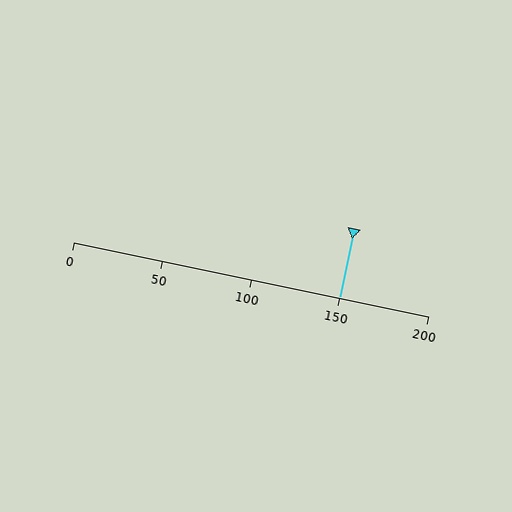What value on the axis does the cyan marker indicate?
The marker indicates approximately 150.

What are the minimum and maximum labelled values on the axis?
The axis runs from 0 to 200.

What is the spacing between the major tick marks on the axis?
The major ticks are spaced 50 apart.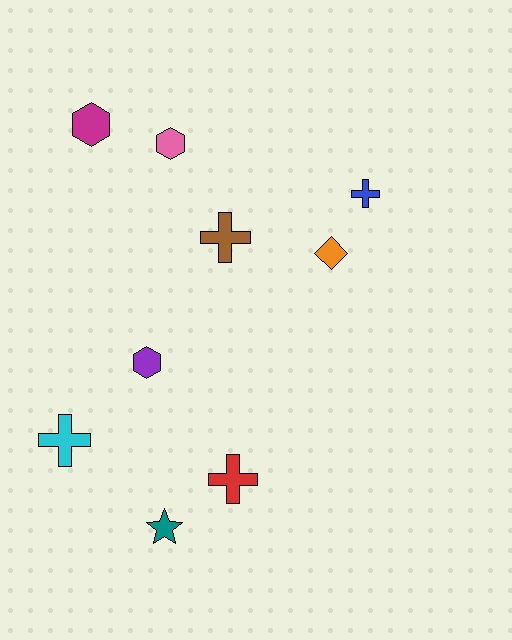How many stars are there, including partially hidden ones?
There is 1 star.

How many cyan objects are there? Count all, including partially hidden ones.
There is 1 cyan object.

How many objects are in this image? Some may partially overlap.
There are 9 objects.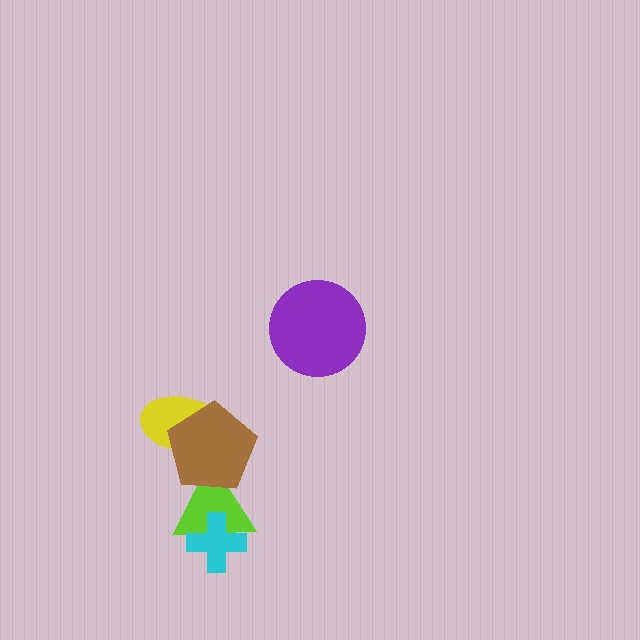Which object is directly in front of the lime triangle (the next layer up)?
The cyan cross is directly in front of the lime triangle.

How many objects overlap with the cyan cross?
1 object overlaps with the cyan cross.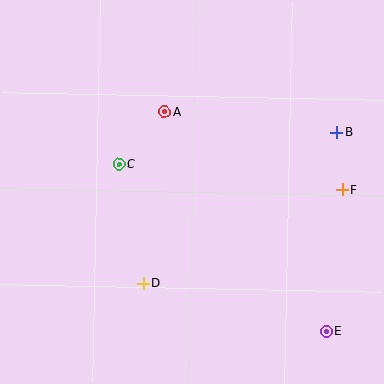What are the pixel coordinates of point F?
Point F is at (343, 190).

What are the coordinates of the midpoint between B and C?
The midpoint between B and C is at (228, 148).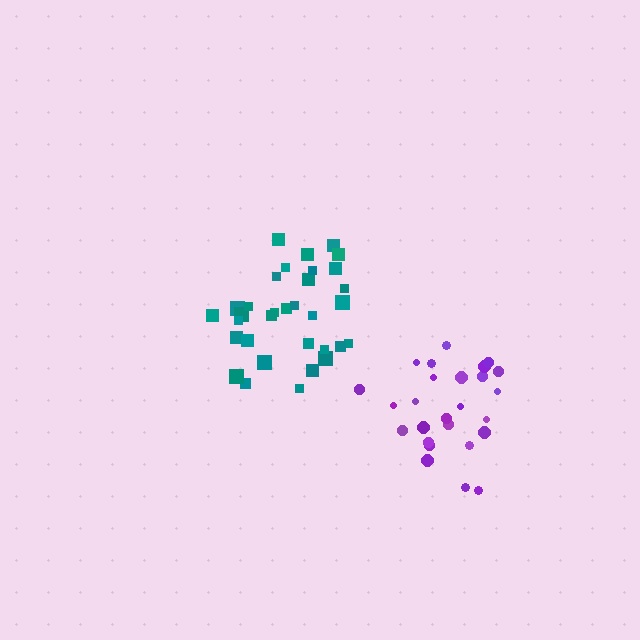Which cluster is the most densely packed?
Teal.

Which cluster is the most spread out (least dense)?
Purple.